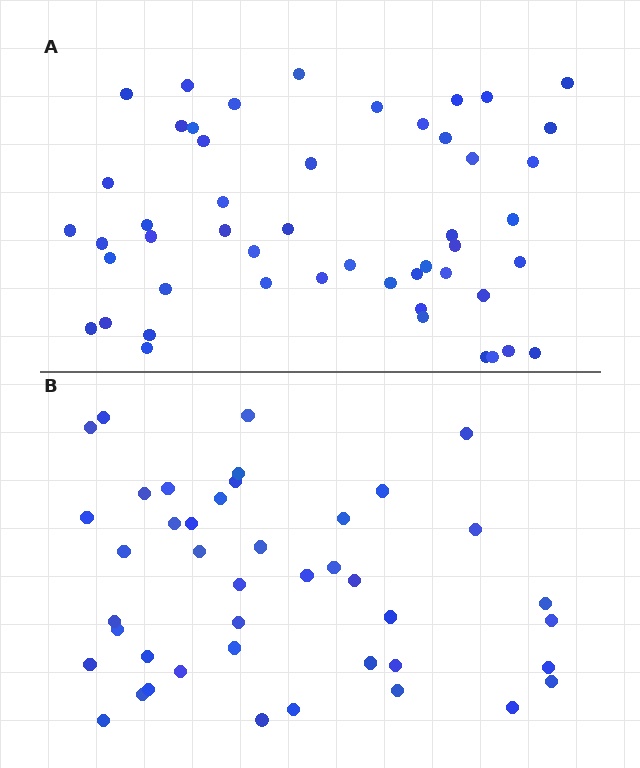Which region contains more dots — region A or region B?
Region A (the top region) has more dots.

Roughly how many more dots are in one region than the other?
Region A has roughly 8 or so more dots than region B.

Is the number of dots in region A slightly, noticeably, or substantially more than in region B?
Region A has only slightly more — the two regions are fairly close. The ratio is roughly 1.2 to 1.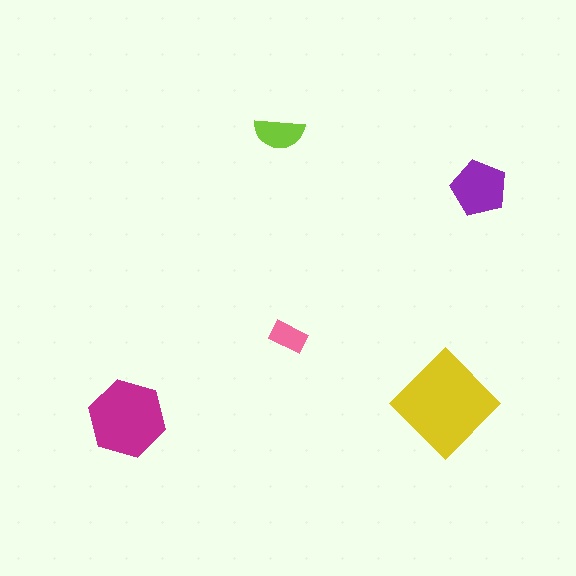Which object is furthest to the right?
The purple pentagon is rightmost.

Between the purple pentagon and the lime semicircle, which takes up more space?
The purple pentagon.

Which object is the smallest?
The pink rectangle.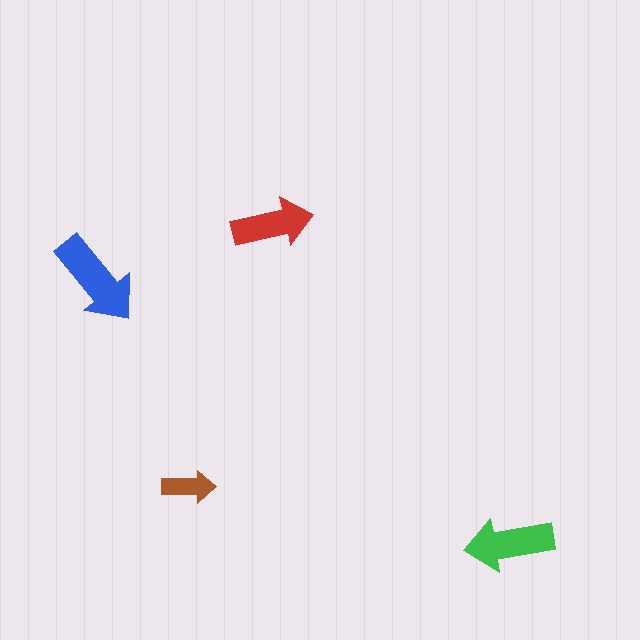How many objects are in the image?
There are 4 objects in the image.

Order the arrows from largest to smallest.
the blue one, the green one, the red one, the brown one.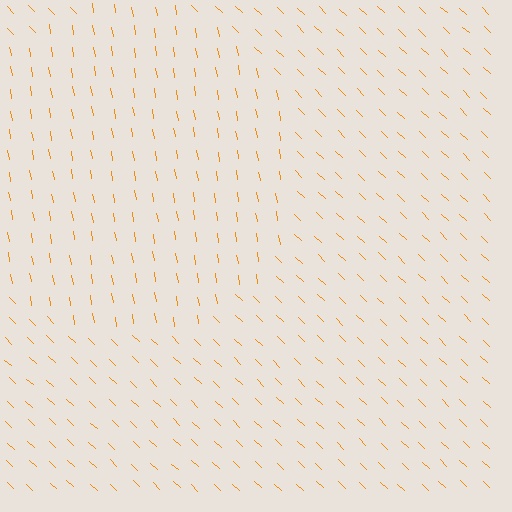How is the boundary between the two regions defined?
The boundary is defined purely by a change in line orientation (approximately 37 degrees difference). All lines are the same color and thickness.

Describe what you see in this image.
The image is filled with small orange line segments. A circle region in the image has lines oriented differently from the surrounding lines, creating a visible texture boundary.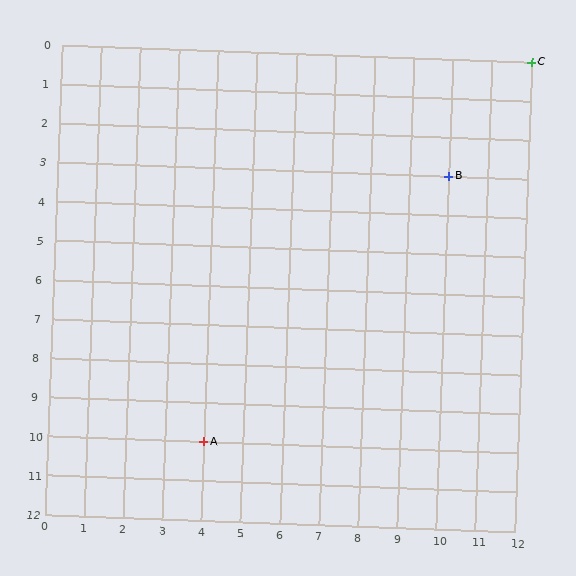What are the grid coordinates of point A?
Point A is at grid coordinates (4, 10).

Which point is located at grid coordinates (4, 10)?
Point A is at (4, 10).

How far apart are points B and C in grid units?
Points B and C are 2 columns and 3 rows apart (about 3.6 grid units diagonally).